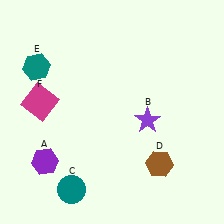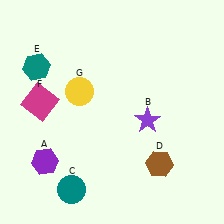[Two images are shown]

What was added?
A yellow circle (G) was added in Image 2.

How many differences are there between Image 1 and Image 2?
There is 1 difference between the two images.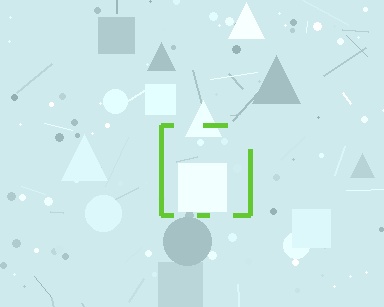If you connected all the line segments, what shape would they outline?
They would outline a square.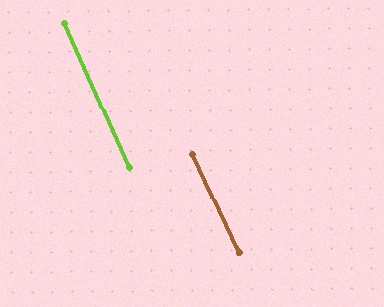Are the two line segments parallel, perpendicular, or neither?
Parallel — their directions differ by only 0.8°.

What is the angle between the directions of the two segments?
Approximately 1 degree.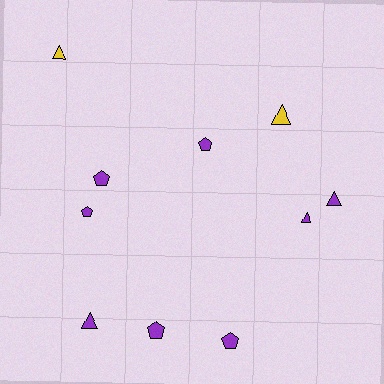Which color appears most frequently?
Purple, with 8 objects.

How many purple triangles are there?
There are 3 purple triangles.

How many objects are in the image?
There are 10 objects.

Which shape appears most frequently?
Triangle, with 5 objects.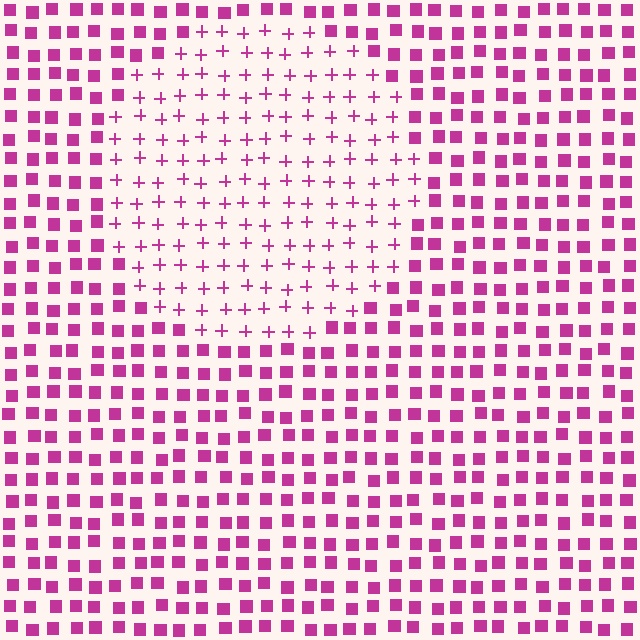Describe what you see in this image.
The image is filled with small magenta elements arranged in a uniform grid. A circle-shaped region contains plus signs, while the surrounding area contains squares. The boundary is defined purely by the change in element shape.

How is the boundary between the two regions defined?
The boundary is defined by a change in element shape: plus signs inside vs. squares outside. All elements share the same color and spacing.